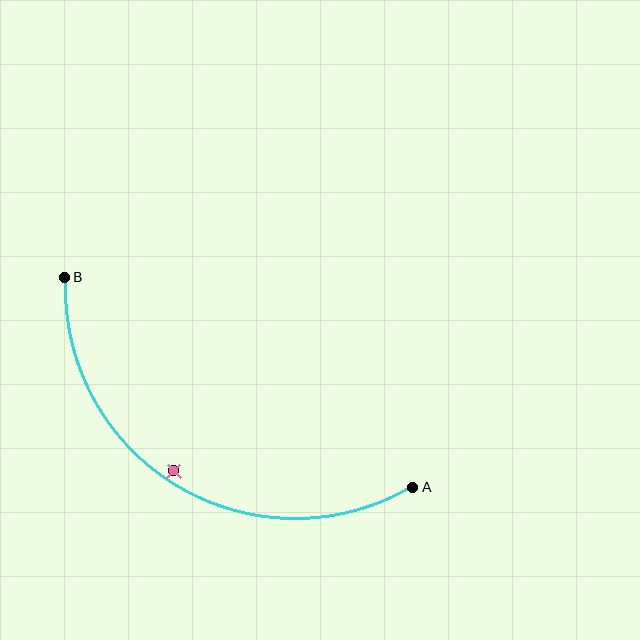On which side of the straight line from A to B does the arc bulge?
The arc bulges below the straight line connecting A and B.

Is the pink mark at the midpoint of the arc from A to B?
No — the pink mark does not lie on the arc at all. It sits slightly inside the curve.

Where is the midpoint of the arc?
The arc midpoint is the point on the curve farthest from the straight line joining A and B. It sits below that line.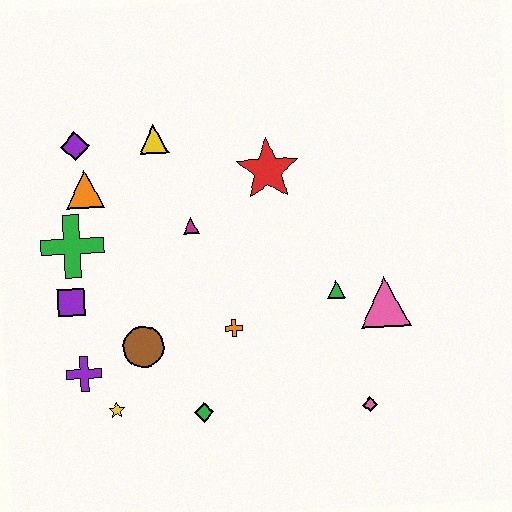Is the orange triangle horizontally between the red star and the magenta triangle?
No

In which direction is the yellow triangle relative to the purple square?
The yellow triangle is above the purple square.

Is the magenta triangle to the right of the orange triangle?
Yes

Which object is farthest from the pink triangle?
The purple diamond is farthest from the pink triangle.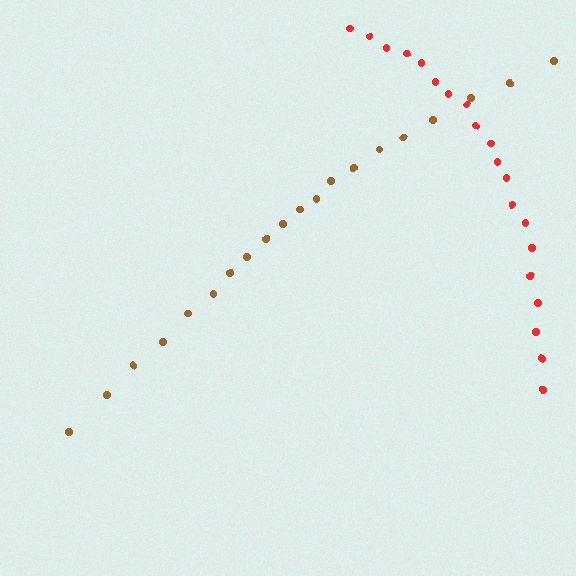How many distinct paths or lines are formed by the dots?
There are 2 distinct paths.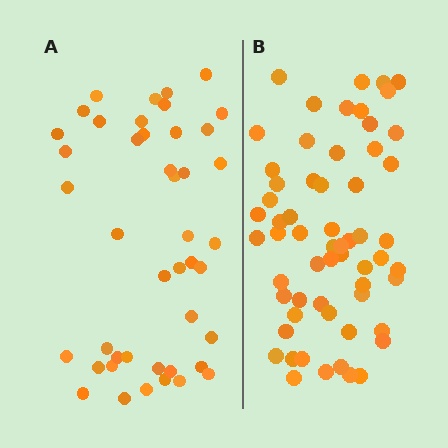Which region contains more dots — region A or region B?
Region B (the right region) has more dots.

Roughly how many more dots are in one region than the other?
Region B has approximately 15 more dots than region A.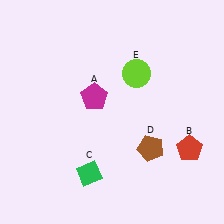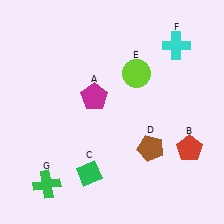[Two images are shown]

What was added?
A cyan cross (F), a green cross (G) were added in Image 2.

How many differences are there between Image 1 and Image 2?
There are 2 differences between the two images.